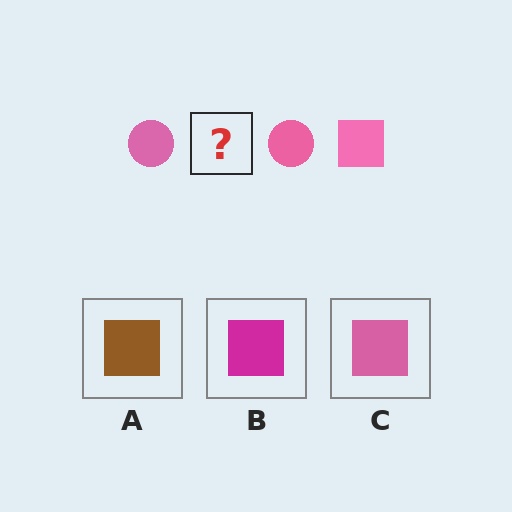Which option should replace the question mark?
Option C.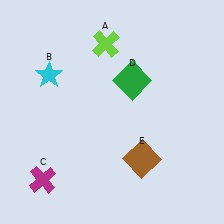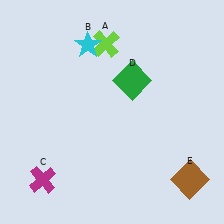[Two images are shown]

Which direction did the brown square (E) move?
The brown square (E) moved right.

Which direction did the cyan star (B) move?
The cyan star (B) moved right.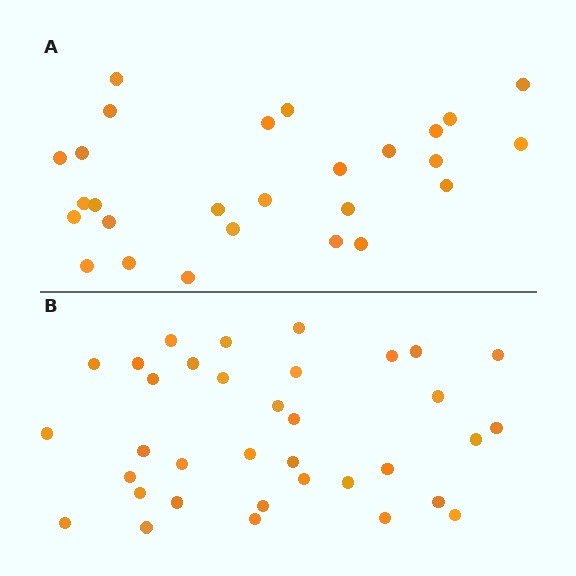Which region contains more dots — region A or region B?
Region B (the bottom region) has more dots.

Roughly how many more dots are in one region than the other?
Region B has roughly 8 or so more dots than region A.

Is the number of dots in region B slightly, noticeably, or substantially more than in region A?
Region B has noticeably more, but not dramatically so. The ratio is roughly 1.3 to 1.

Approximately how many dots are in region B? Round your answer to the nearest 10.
About 40 dots. (The exact count is 35, which rounds to 40.)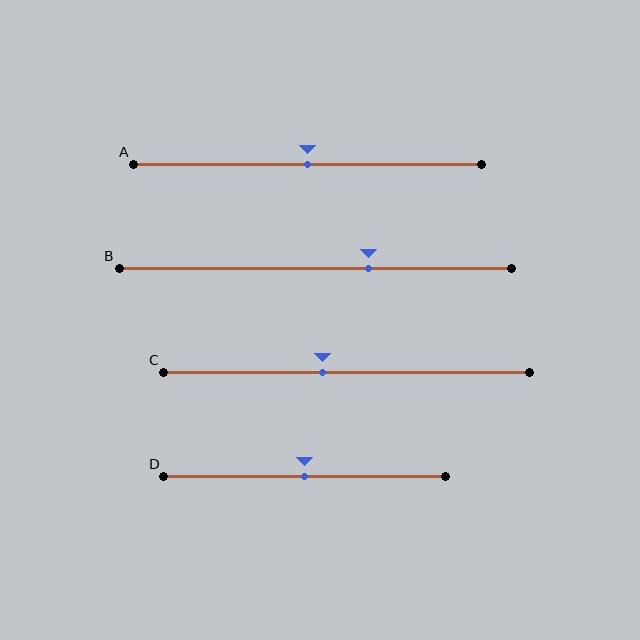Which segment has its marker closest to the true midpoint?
Segment A has its marker closest to the true midpoint.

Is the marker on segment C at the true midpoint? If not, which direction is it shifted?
No, the marker on segment C is shifted to the left by about 6% of the segment length.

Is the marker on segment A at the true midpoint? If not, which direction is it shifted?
Yes, the marker on segment A is at the true midpoint.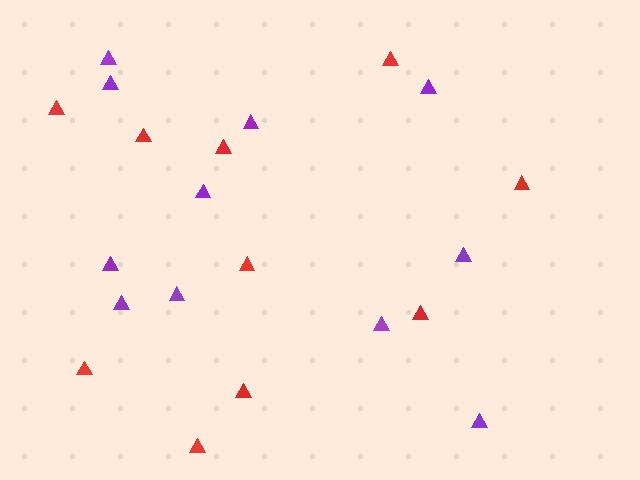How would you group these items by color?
There are 2 groups: one group of red triangles (10) and one group of purple triangles (11).